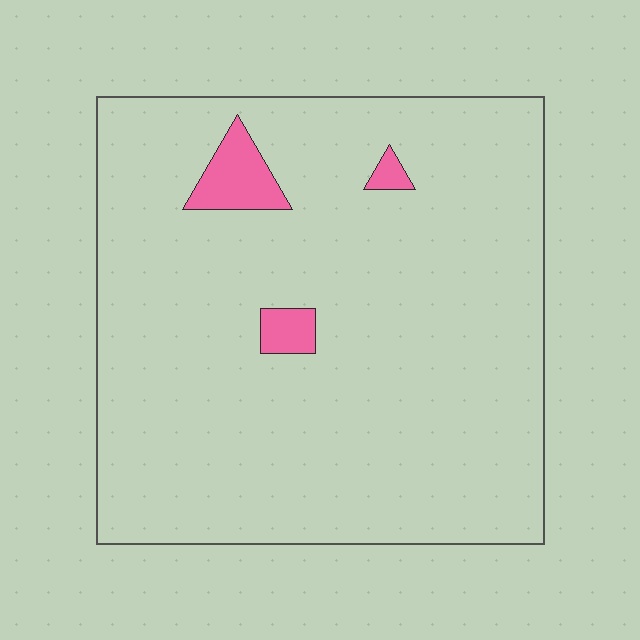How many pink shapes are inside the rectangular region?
3.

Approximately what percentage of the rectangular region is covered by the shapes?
Approximately 5%.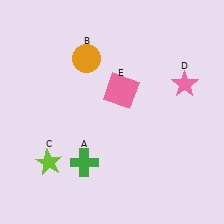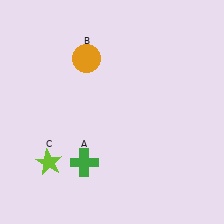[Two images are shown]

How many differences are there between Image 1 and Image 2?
There are 2 differences between the two images.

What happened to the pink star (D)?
The pink star (D) was removed in Image 2. It was in the top-right area of Image 1.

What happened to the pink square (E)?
The pink square (E) was removed in Image 2. It was in the top-right area of Image 1.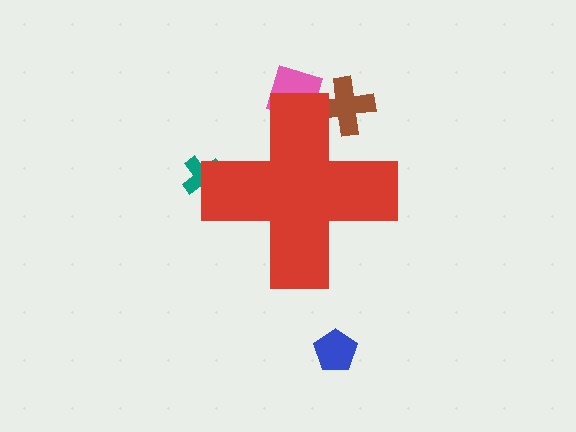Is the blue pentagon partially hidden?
No, the blue pentagon is fully visible.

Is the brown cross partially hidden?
Yes, the brown cross is partially hidden behind the red cross.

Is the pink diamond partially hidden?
Yes, the pink diamond is partially hidden behind the red cross.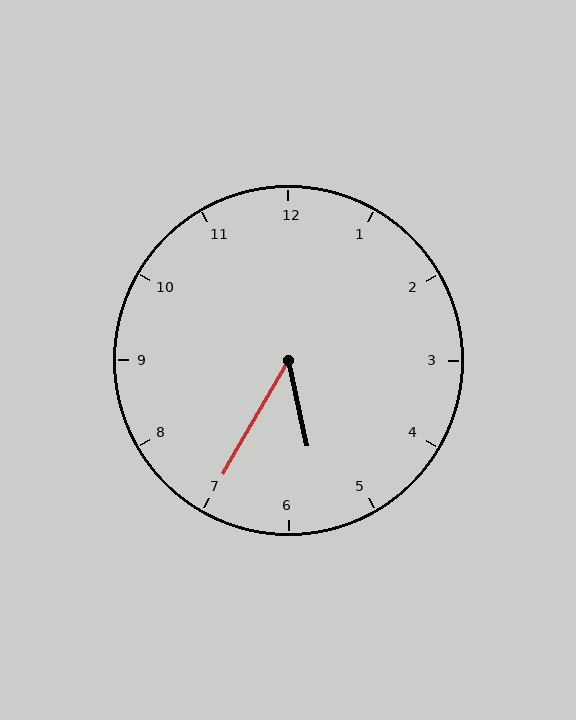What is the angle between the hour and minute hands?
Approximately 42 degrees.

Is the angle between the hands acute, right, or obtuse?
It is acute.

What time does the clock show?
5:35.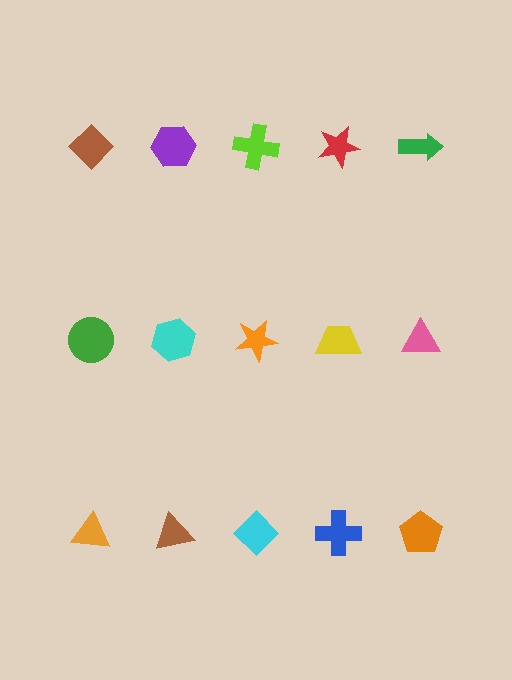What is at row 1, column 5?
A green arrow.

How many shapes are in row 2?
5 shapes.